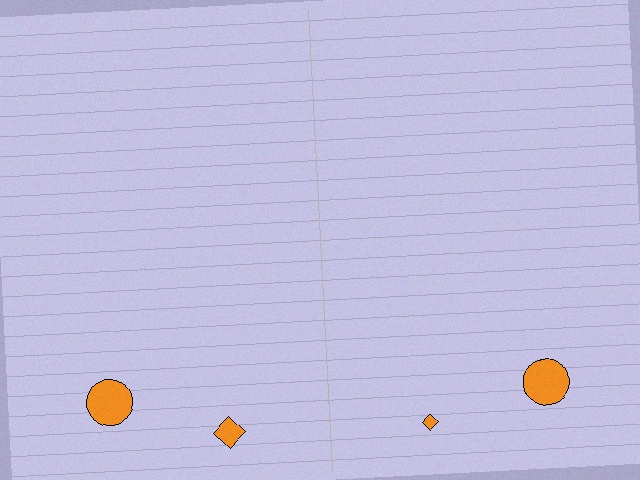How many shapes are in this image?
There are 4 shapes in this image.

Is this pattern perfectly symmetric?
No, the pattern is not perfectly symmetric. The orange diamond on the right side has a different size than its mirror counterpart.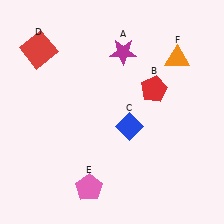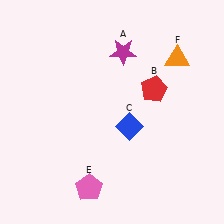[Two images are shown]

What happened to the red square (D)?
The red square (D) was removed in Image 2. It was in the top-left area of Image 1.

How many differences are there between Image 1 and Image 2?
There is 1 difference between the two images.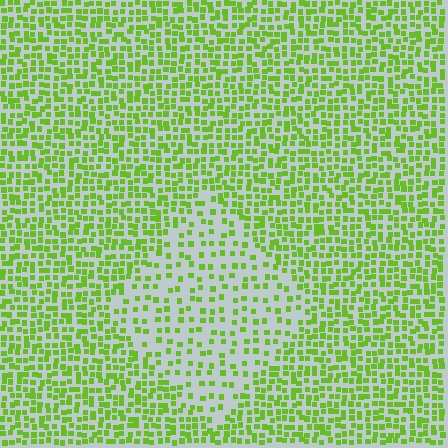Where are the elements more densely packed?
The elements are more densely packed outside the diamond boundary.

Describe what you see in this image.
The image contains small lime elements arranged at two different densities. A diamond-shaped region is visible where the elements are less densely packed than the surrounding area.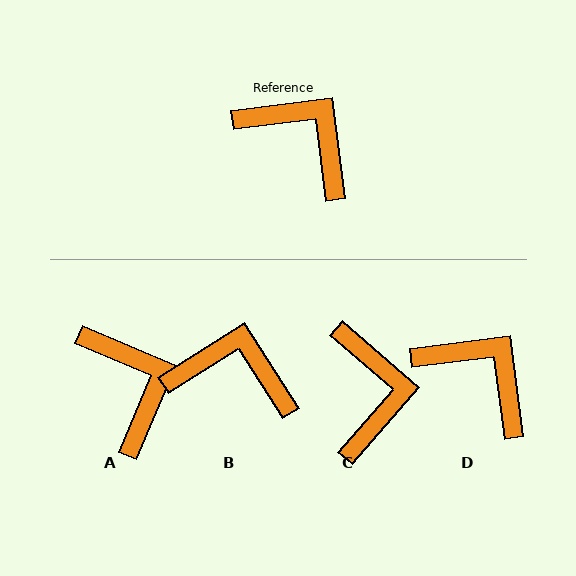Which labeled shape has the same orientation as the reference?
D.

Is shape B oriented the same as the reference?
No, it is off by about 25 degrees.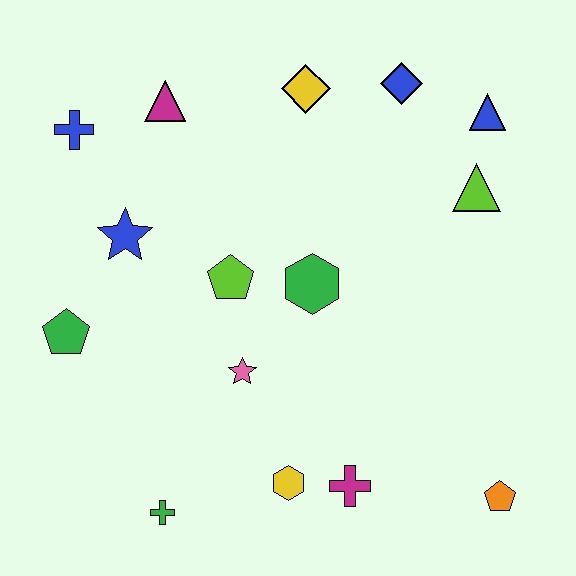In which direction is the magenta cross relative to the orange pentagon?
The magenta cross is to the left of the orange pentagon.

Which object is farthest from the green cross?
The blue triangle is farthest from the green cross.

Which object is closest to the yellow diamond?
The blue diamond is closest to the yellow diamond.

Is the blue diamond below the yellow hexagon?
No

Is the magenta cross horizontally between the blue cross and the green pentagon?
No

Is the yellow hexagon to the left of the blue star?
No